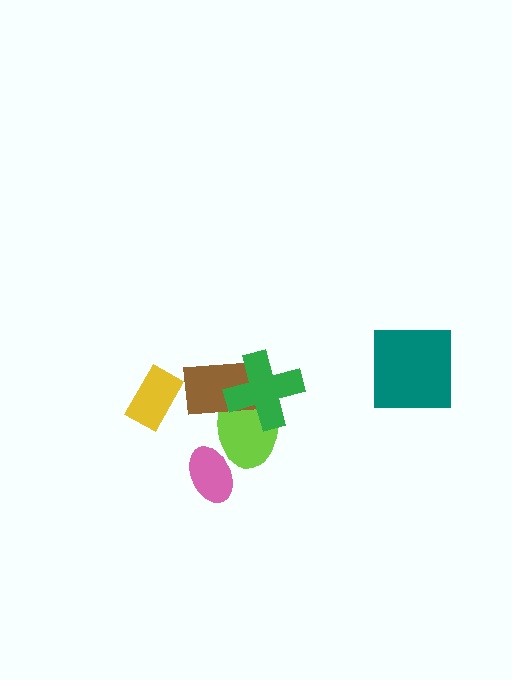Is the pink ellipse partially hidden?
No, no other shape covers it.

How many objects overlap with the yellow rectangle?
0 objects overlap with the yellow rectangle.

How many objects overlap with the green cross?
2 objects overlap with the green cross.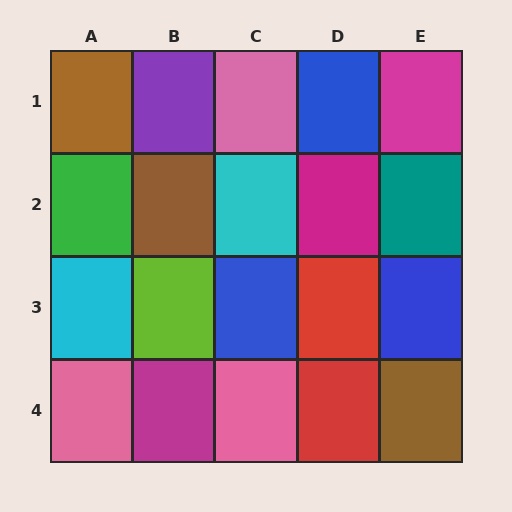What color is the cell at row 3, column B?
Lime.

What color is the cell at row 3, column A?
Cyan.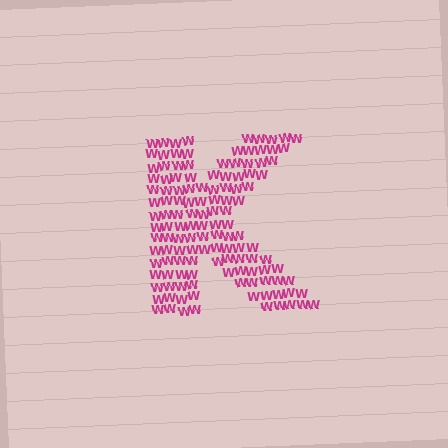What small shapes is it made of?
It is made of small letter W's.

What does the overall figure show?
The overall figure shows the letter K.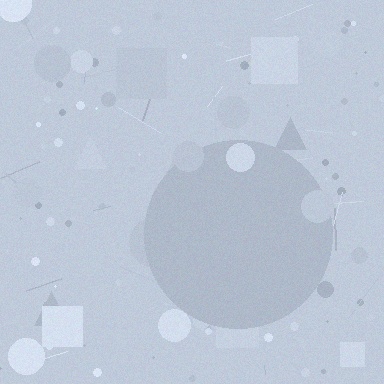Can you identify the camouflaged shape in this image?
The camouflaged shape is a circle.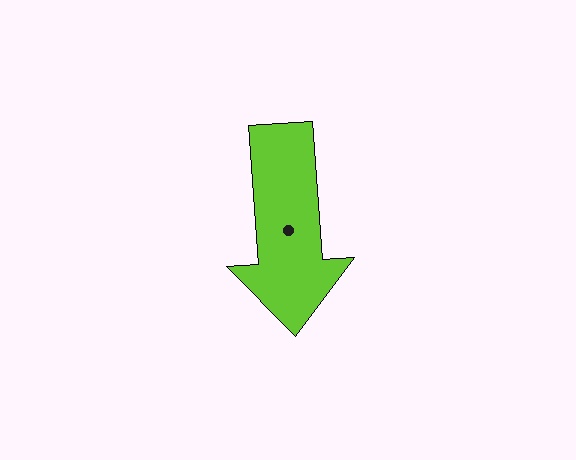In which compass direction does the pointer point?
South.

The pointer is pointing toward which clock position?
Roughly 6 o'clock.